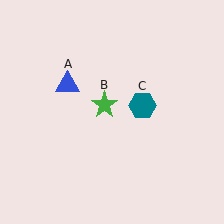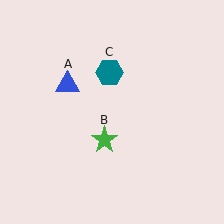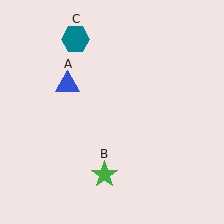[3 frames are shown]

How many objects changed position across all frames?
2 objects changed position: green star (object B), teal hexagon (object C).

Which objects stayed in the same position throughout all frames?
Blue triangle (object A) remained stationary.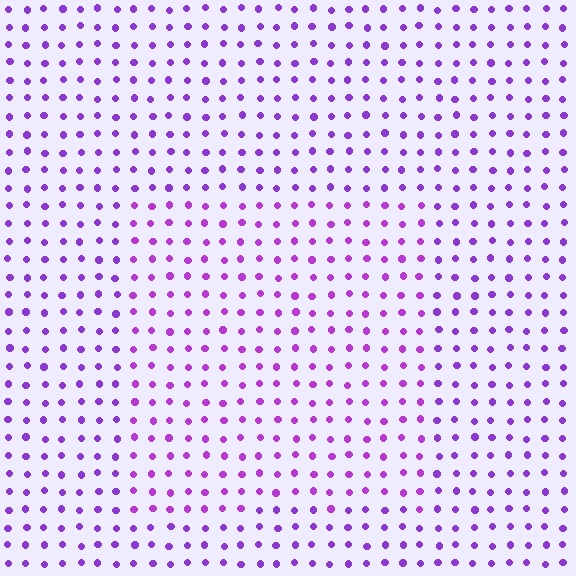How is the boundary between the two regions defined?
The boundary is defined purely by a slight shift in hue (about 18 degrees). Spacing, size, and orientation are identical on both sides.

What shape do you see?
I see a rectangle.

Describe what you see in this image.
The image is filled with small purple elements in a uniform arrangement. A rectangle-shaped region is visible where the elements are tinted to a slightly different hue, forming a subtle color boundary.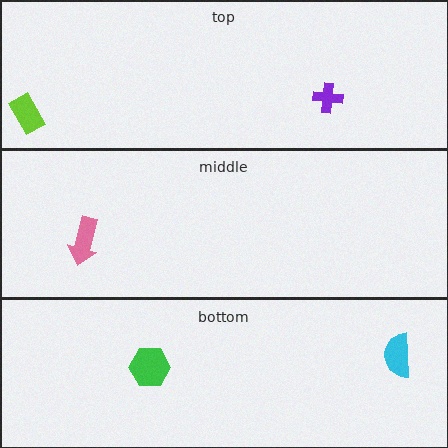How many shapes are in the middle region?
1.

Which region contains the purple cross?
The top region.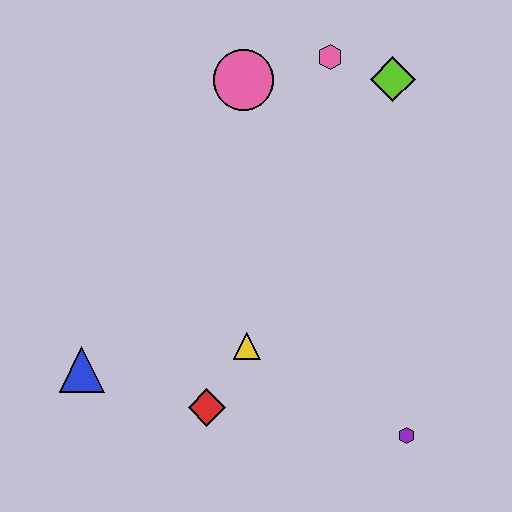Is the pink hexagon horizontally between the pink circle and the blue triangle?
No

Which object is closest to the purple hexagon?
The yellow triangle is closest to the purple hexagon.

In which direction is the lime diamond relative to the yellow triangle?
The lime diamond is above the yellow triangle.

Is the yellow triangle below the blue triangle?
No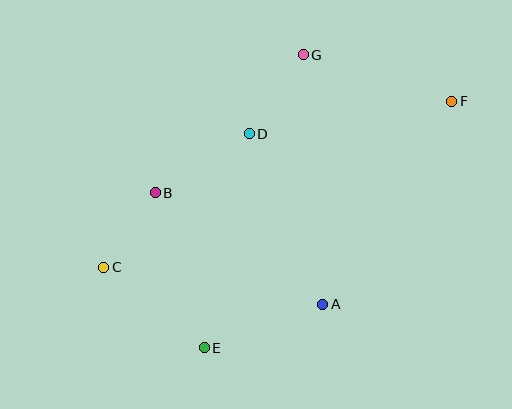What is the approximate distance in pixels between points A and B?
The distance between A and B is approximately 202 pixels.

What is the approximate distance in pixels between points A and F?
The distance between A and F is approximately 240 pixels.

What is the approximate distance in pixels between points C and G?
The distance between C and G is approximately 292 pixels.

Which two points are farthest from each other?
Points C and F are farthest from each other.